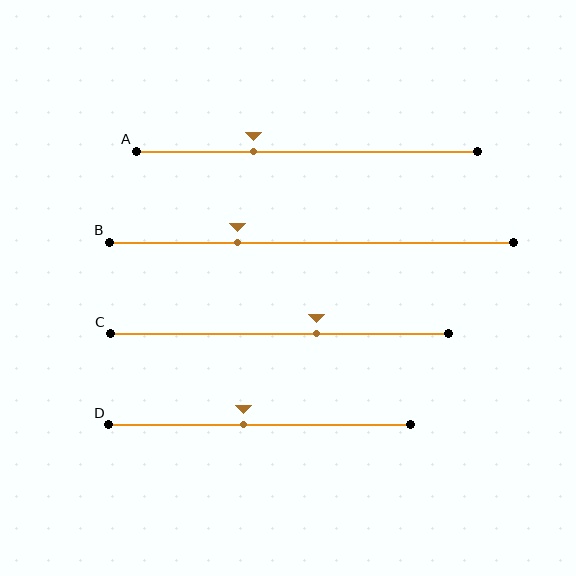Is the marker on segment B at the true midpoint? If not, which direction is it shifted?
No, the marker on segment B is shifted to the left by about 18% of the segment length.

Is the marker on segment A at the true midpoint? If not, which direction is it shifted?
No, the marker on segment A is shifted to the left by about 16% of the segment length.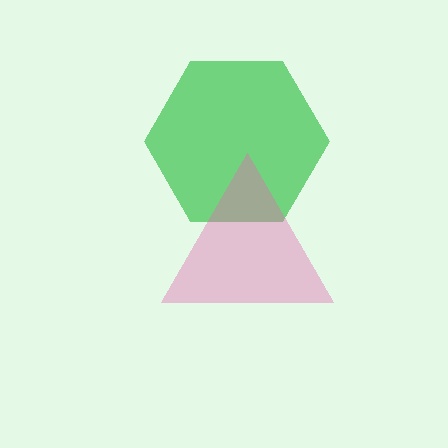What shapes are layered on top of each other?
The layered shapes are: a green hexagon, a pink triangle.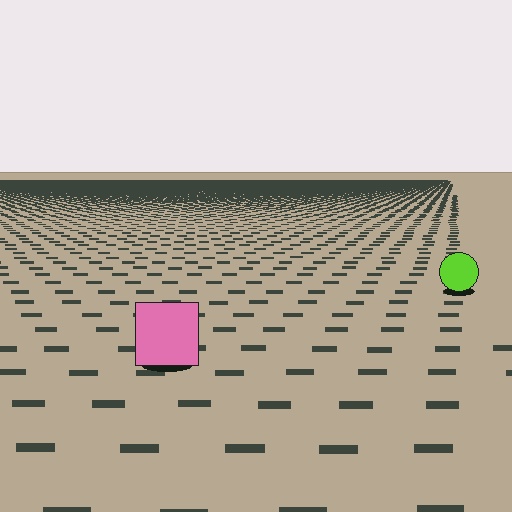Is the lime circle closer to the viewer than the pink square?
No. The pink square is closer — you can tell from the texture gradient: the ground texture is coarser near it.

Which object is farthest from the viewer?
The lime circle is farthest from the viewer. It appears smaller and the ground texture around it is denser.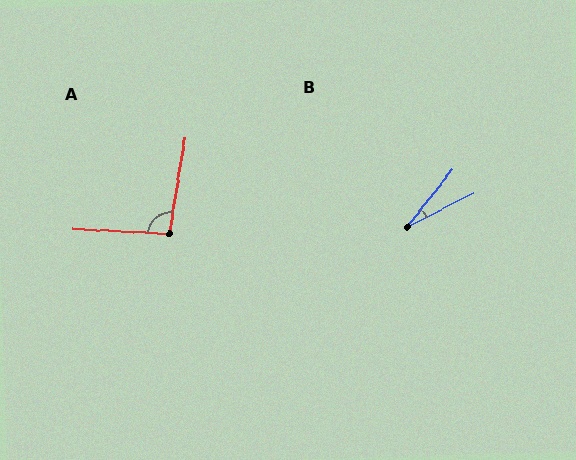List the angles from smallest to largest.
B (24°), A (96°).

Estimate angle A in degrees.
Approximately 96 degrees.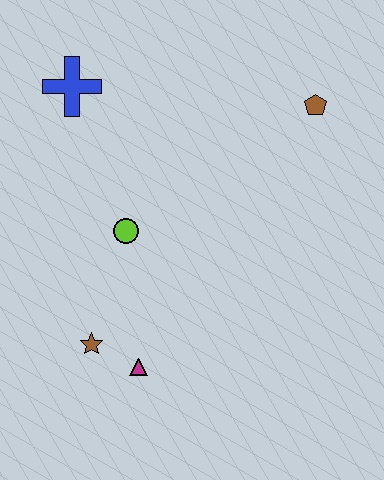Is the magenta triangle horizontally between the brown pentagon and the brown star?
Yes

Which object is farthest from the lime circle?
The brown pentagon is farthest from the lime circle.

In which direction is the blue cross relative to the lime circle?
The blue cross is above the lime circle.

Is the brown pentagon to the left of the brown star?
No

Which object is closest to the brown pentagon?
The lime circle is closest to the brown pentagon.